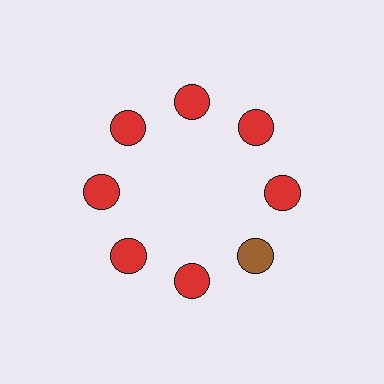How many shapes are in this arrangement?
There are 8 shapes arranged in a ring pattern.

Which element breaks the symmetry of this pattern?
The brown circle at roughly the 4 o'clock position breaks the symmetry. All other shapes are red circles.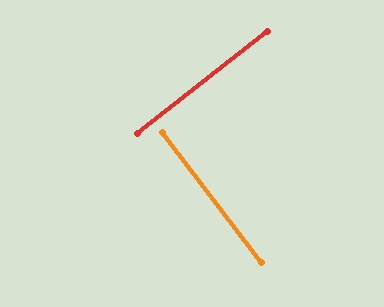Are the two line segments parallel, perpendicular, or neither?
Perpendicular — they meet at approximately 89°.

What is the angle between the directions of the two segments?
Approximately 89 degrees.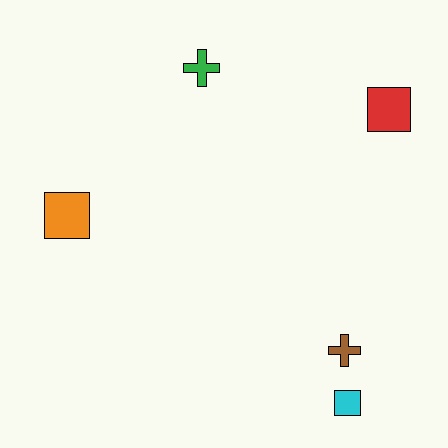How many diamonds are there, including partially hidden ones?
There are no diamonds.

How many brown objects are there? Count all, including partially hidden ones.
There is 1 brown object.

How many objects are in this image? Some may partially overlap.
There are 5 objects.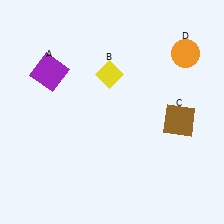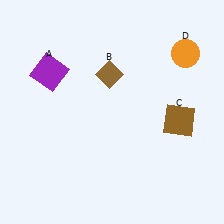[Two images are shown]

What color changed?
The diamond (B) changed from yellow in Image 1 to brown in Image 2.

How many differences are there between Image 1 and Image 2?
There is 1 difference between the two images.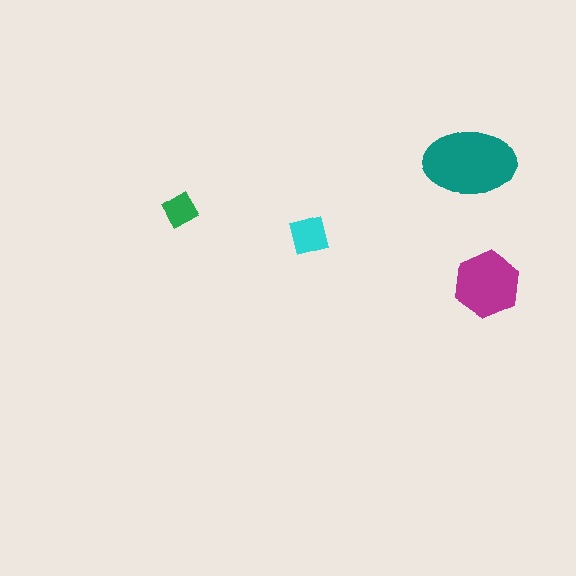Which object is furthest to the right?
The magenta hexagon is rightmost.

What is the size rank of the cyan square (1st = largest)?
3rd.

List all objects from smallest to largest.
The green diamond, the cyan square, the magenta hexagon, the teal ellipse.